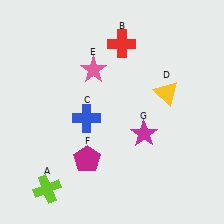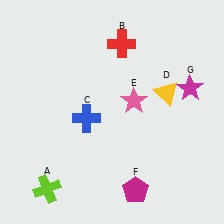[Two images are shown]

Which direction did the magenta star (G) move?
The magenta star (G) moved right.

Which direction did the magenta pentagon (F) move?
The magenta pentagon (F) moved right.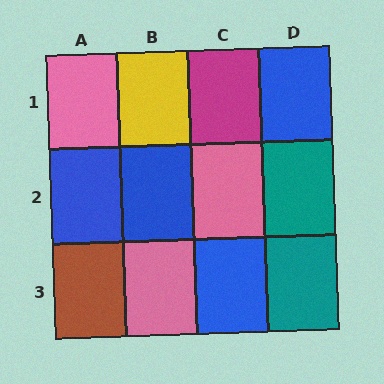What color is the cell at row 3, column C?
Blue.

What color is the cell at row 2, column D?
Teal.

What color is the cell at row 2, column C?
Pink.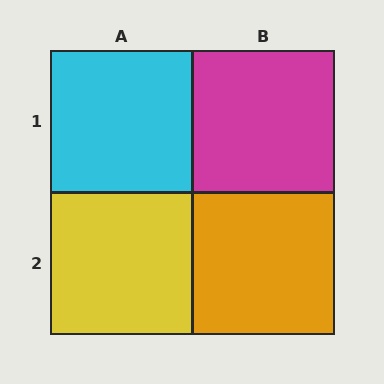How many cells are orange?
1 cell is orange.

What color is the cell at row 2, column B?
Orange.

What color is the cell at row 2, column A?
Yellow.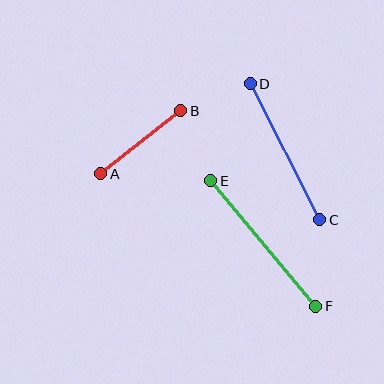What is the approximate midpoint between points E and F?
The midpoint is at approximately (263, 244) pixels.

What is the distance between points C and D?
The distance is approximately 153 pixels.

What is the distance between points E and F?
The distance is approximately 164 pixels.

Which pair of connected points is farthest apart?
Points E and F are farthest apart.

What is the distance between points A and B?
The distance is approximately 102 pixels.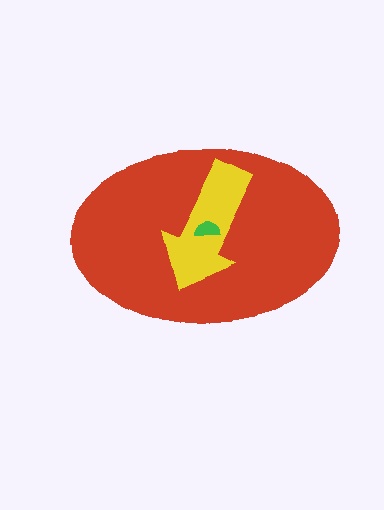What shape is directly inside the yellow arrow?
The green semicircle.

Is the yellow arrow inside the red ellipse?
Yes.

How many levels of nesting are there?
3.